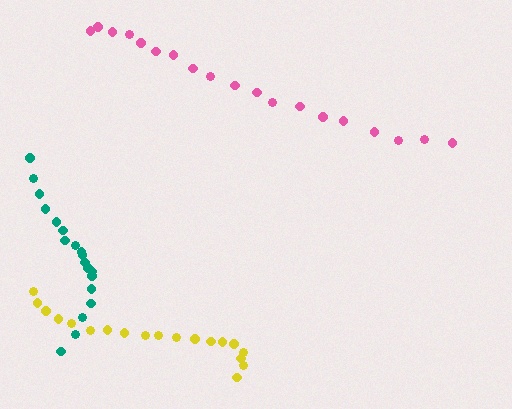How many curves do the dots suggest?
There are 3 distinct paths.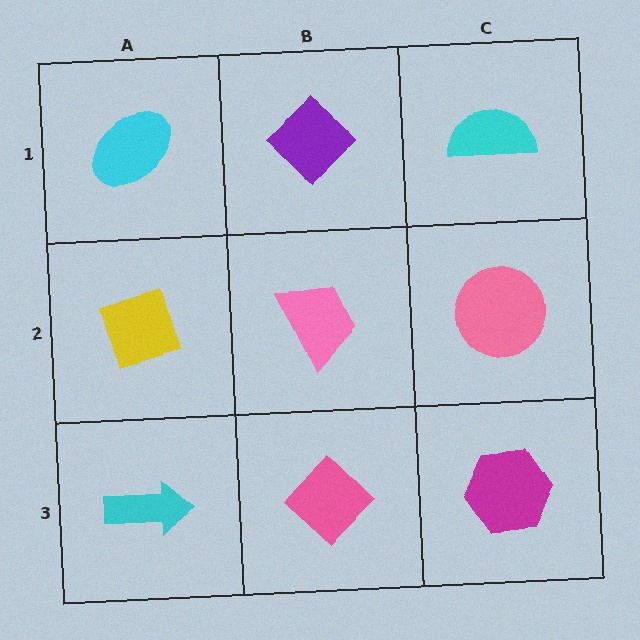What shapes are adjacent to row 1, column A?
A yellow diamond (row 2, column A), a purple diamond (row 1, column B).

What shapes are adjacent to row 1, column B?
A pink trapezoid (row 2, column B), a cyan ellipse (row 1, column A), a cyan semicircle (row 1, column C).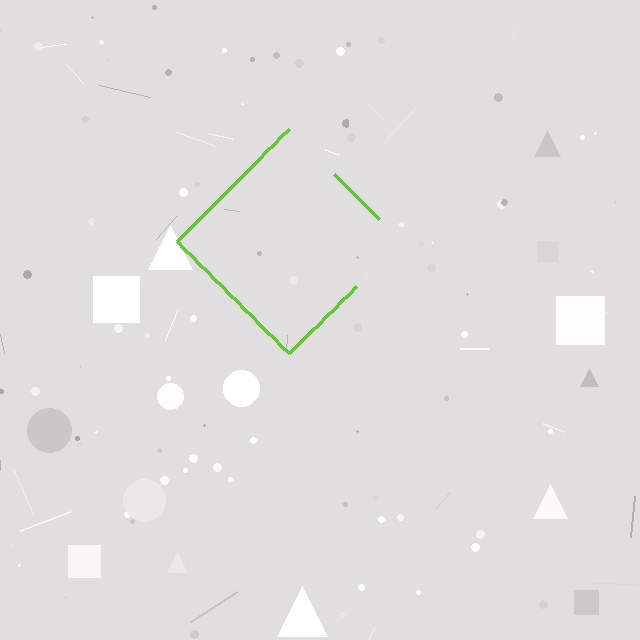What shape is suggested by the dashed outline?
The dashed outline suggests a diamond.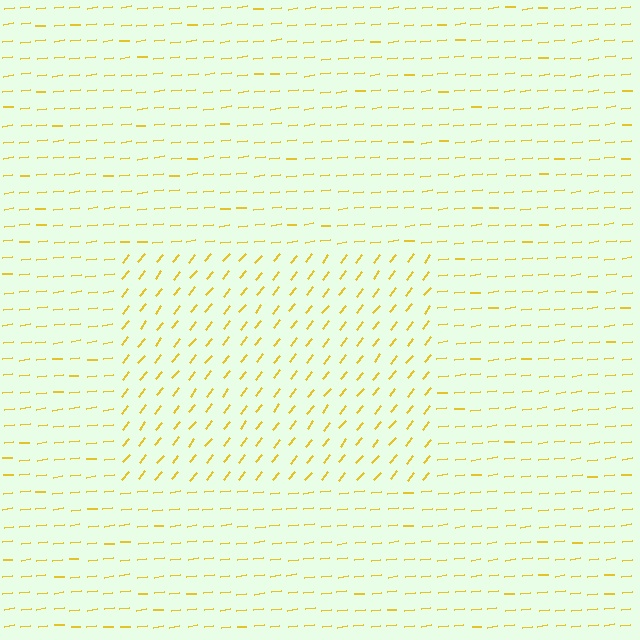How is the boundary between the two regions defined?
The boundary is defined purely by a change in line orientation (approximately 45 degrees difference). All lines are the same color and thickness.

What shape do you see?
I see a rectangle.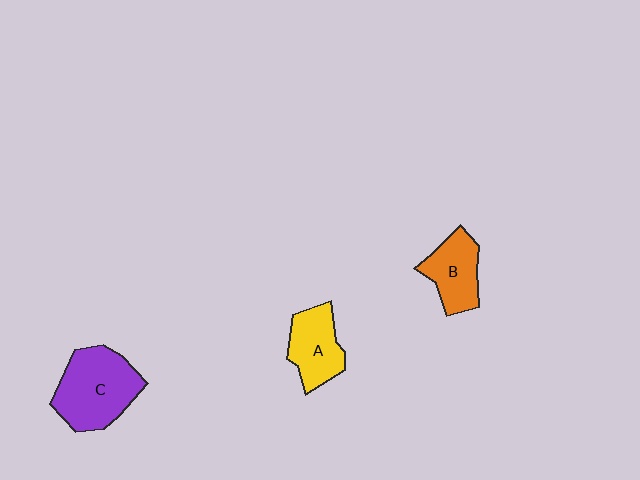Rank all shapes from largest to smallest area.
From largest to smallest: C (purple), A (yellow), B (orange).